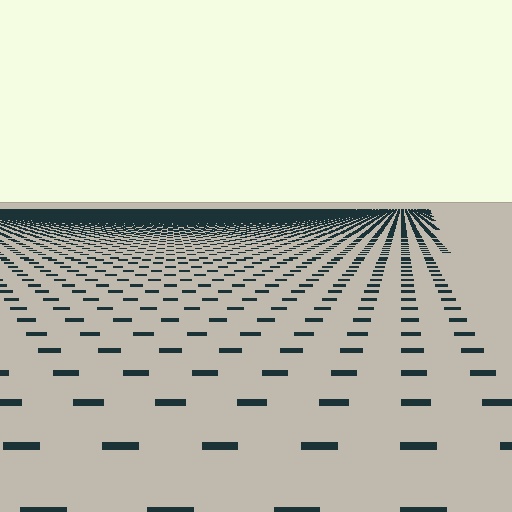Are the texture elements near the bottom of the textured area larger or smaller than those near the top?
Larger. Near the bottom, elements are closer to the viewer and appear at a bigger on-screen size.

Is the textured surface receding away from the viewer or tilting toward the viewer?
The surface is receding away from the viewer. Texture elements get smaller and denser toward the top.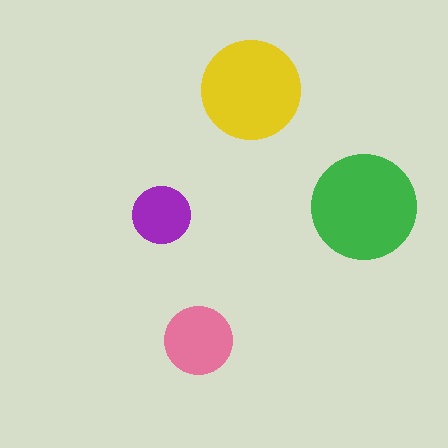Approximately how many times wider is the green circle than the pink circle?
About 1.5 times wider.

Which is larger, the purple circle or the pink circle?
The pink one.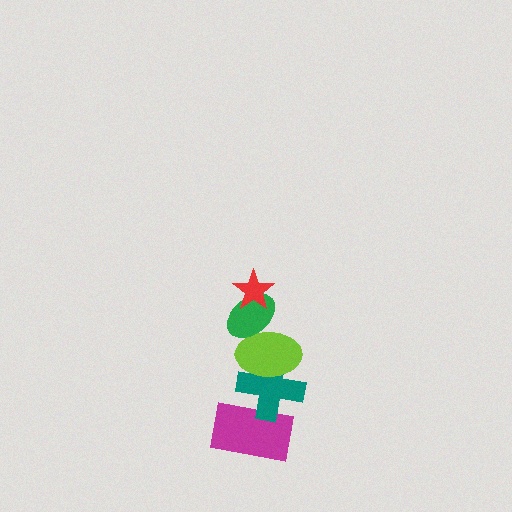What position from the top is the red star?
The red star is 1st from the top.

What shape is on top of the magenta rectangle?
The teal cross is on top of the magenta rectangle.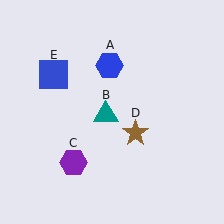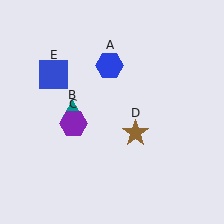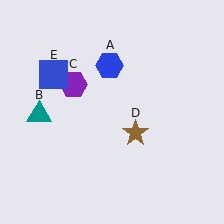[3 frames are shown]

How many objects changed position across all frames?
2 objects changed position: teal triangle (object B), purple hexagon (object C).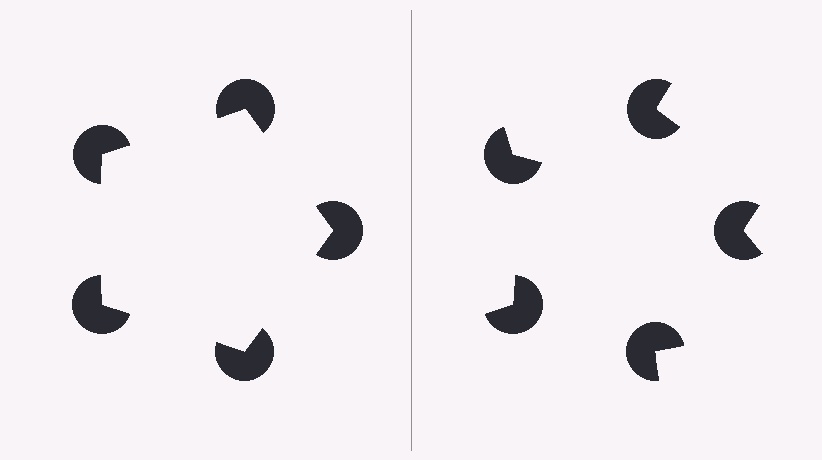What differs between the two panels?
The pac-man discs are positioned identically on both sides; only the wedge orientations differ. On the left they align to a pentagon; on the right they are misaligned.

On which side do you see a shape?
An illusory pentagon appears on the left side. On the right side the wedge cuts are rotated, so no coherent shape forms.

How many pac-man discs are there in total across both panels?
10 — 5 on each side.